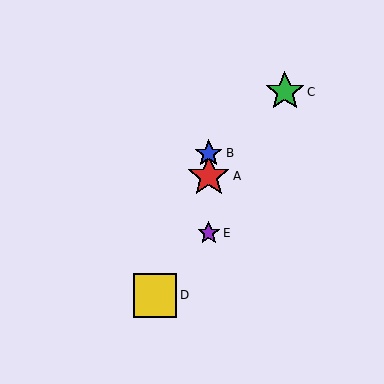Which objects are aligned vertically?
Objects A, B, E are aligned vertically.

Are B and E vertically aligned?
Yes, both are at x≈209.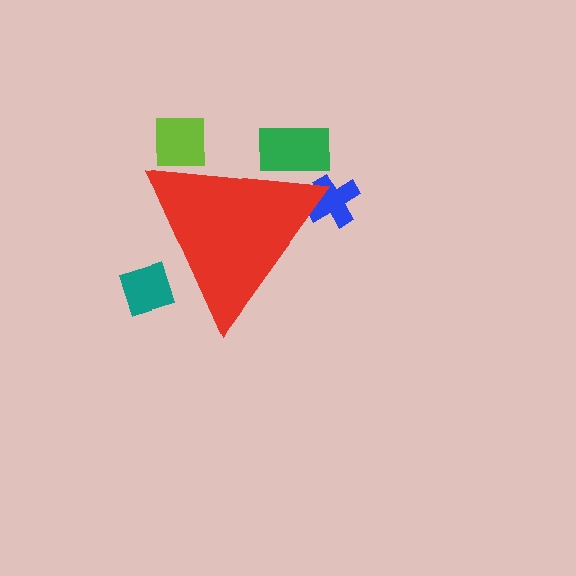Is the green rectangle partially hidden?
Yes, the green rectangle is partially hidden behind the red triangle.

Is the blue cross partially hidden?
Yes, the blue cross is partially hidden behind the red triangle.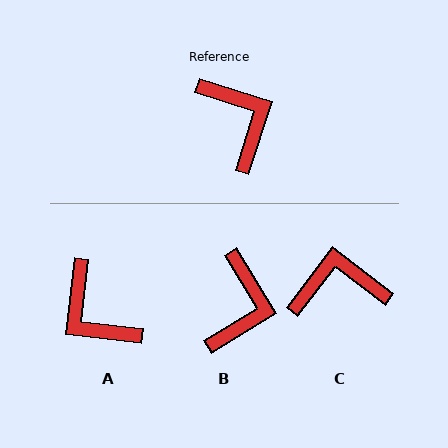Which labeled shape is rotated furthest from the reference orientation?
A, about 169 degrees away.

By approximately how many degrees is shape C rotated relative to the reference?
Approximately 70 degrees counter-clockwise.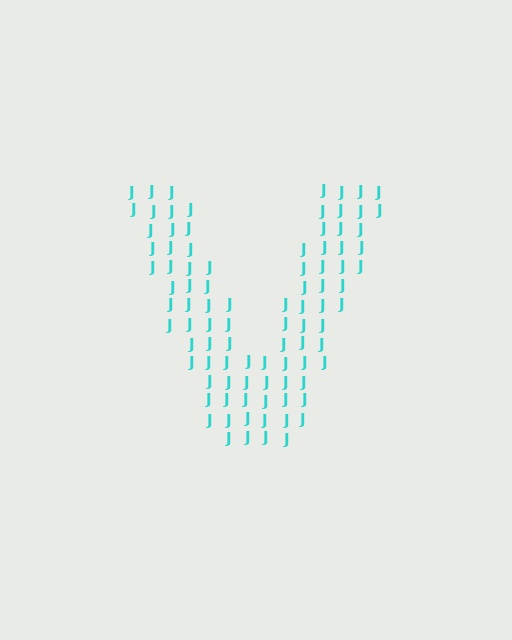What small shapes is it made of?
It is made of small letter J's.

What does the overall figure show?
The overall figure shows the letter V.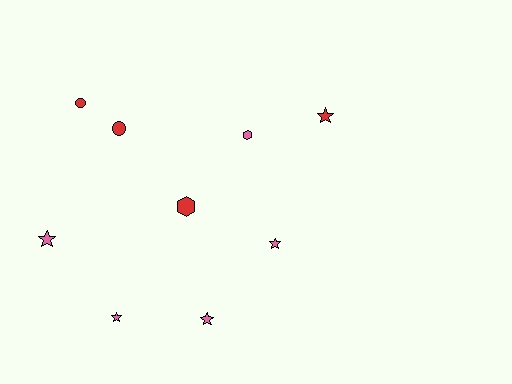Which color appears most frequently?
Pink, with 5 objects.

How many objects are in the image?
There are 9 objects.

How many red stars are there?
There is 1 red star.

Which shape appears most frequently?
Star, with 5 objects.